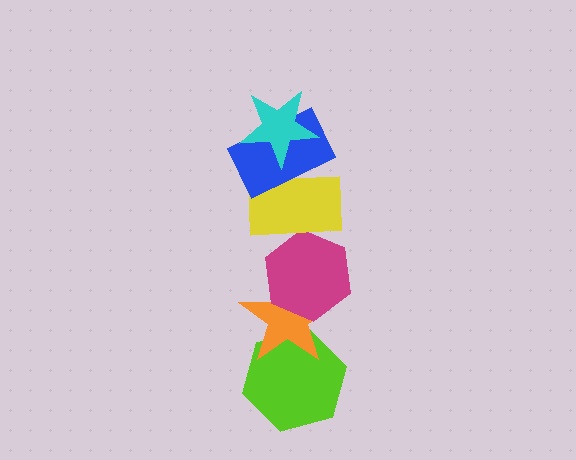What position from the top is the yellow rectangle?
The yellow rectangle is 3rd from the top.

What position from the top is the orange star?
The orange star is 5th from the top.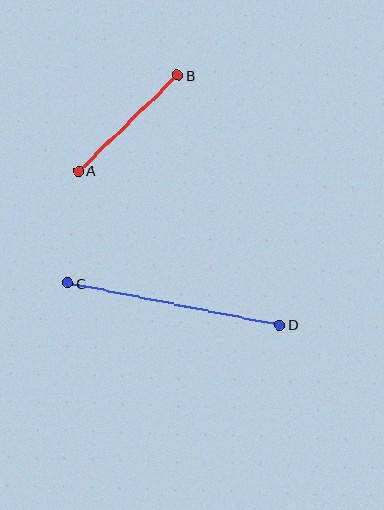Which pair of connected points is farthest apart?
Points C and D are farthest apart.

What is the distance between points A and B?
The distance is approximately 138 pixels.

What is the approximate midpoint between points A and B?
The midpoint is at approximately (128, 123) pixels.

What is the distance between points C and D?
The distance is approximately 216 pixels.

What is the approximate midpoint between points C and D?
The midpoint is at approximately (174, 304) pixels.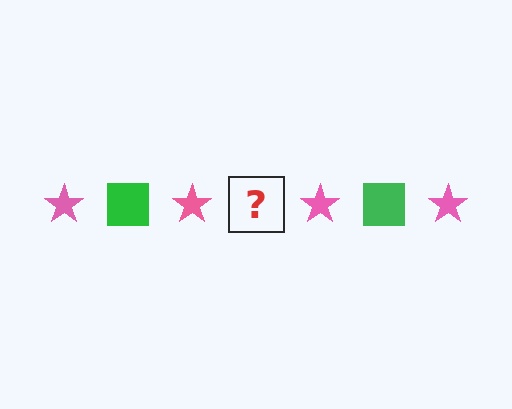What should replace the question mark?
The question mark should be replaced with a green square.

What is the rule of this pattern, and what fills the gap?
The rule is that the pattern alternates between pink star and green square. The gap should be filled with a green square.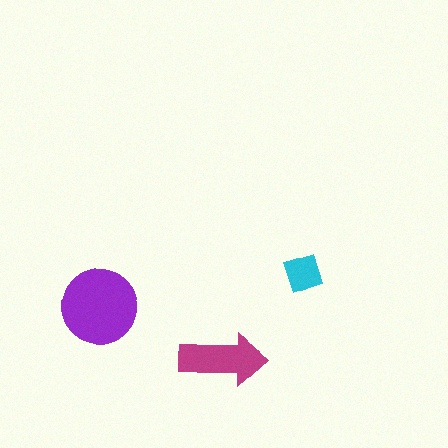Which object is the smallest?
The cyan diamond.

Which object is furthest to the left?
The purple circle is leftmost.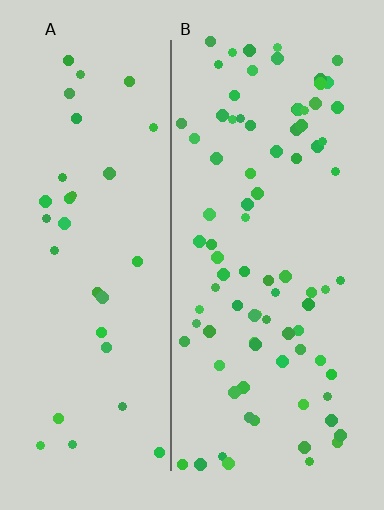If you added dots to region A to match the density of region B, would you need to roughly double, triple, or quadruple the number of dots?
Approximately triple.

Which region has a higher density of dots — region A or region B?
B (the right).